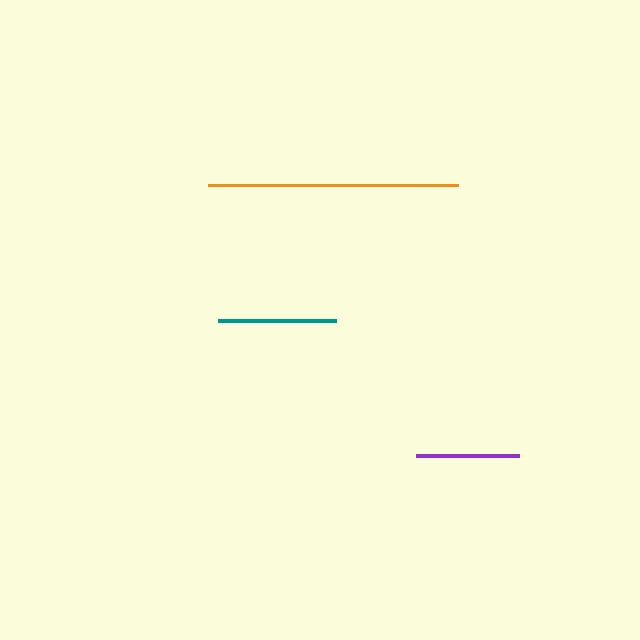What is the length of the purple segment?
The purple segment is approximately 103 pixels long.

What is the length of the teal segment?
The teal segment is approximately 118 pixels long.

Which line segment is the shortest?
The purple line is the shortest at approximately 103 pixels.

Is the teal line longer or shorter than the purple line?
The teal line is longer than the purple line.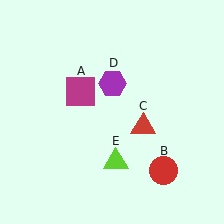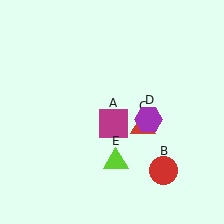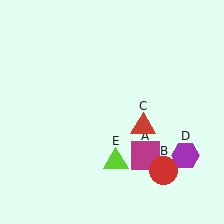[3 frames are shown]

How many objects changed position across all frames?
2 objects changed position: magenta square (object A), purple hexagon (object D).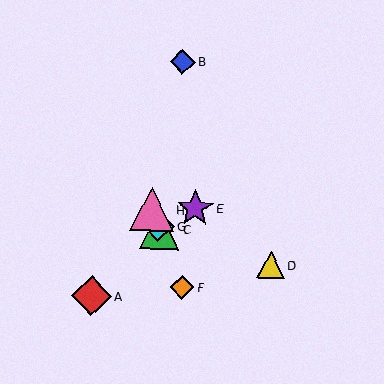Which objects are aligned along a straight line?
Objects C, F, G, H are aligned along a straight line.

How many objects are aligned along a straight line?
4 objects (C, F, G, H) are aligned along a straight line.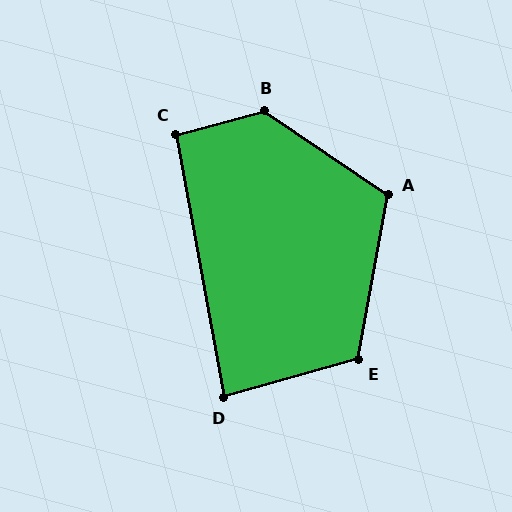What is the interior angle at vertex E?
Approximately 116 degrees (obtuse).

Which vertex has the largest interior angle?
B, at approximately 131 degrees.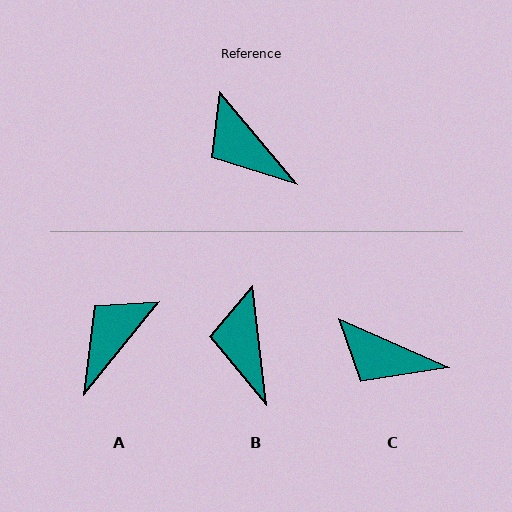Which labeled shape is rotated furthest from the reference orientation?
A, about 79 degrees away.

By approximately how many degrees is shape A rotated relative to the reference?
Approximately 79 degrees clockwise.